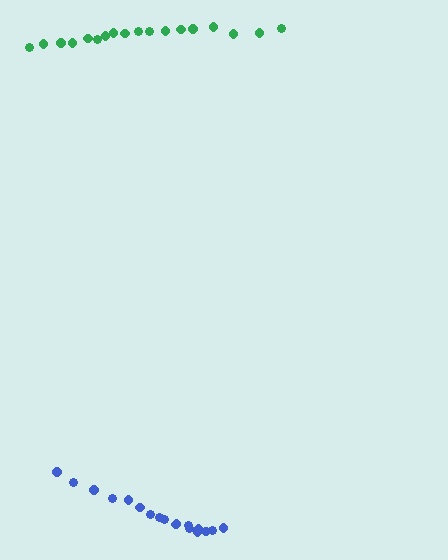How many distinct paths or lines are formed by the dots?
There are 2 distinct paths.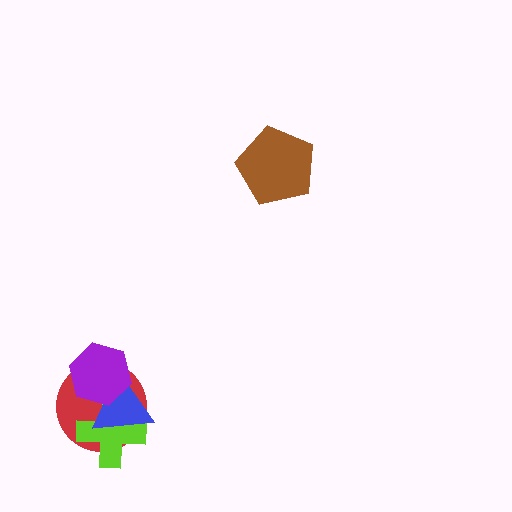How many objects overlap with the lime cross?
3 objects overlap with the lime cross.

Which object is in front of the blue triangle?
The purple hexagon is in front of the blue triangle.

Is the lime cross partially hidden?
Yes, it is partially covered by another shape.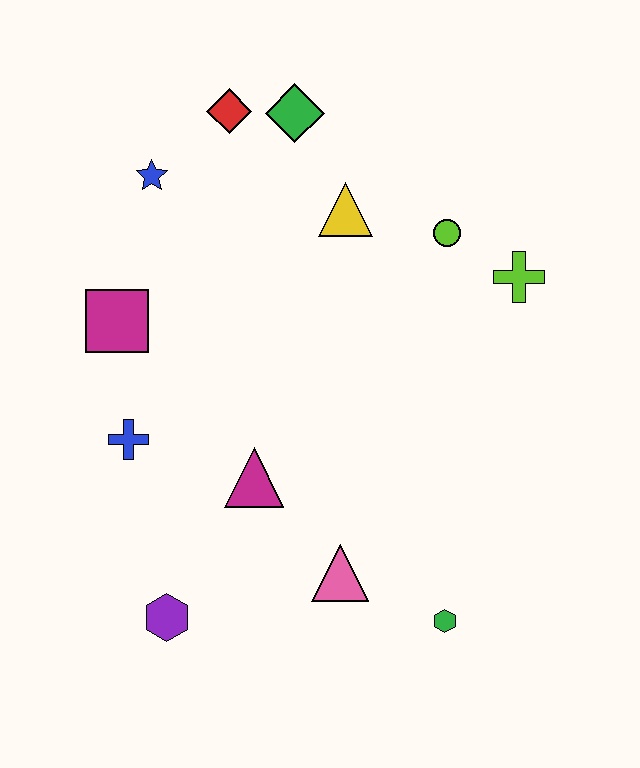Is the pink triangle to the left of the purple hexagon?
No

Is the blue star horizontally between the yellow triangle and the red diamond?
No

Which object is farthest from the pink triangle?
The red diamond is farthest from the pink triangle.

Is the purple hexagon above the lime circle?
No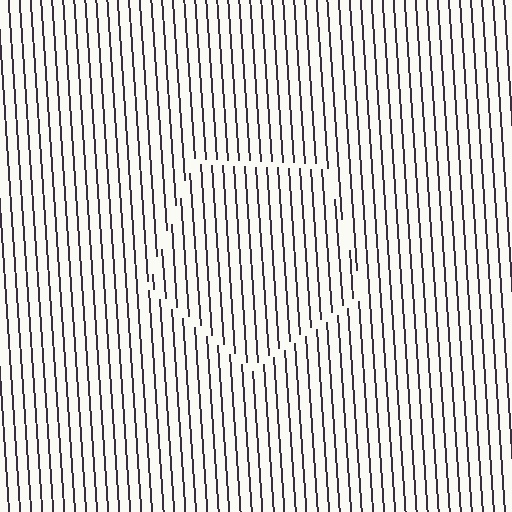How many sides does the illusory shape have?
5 sides — the line-ends trace a pentagon.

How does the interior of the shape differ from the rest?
The interior of the shape contains the same grating, shifted by half a period — the contour is defined by the phase discontinuity where line-ends from the inner and outer gratings abut.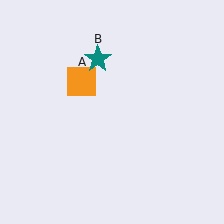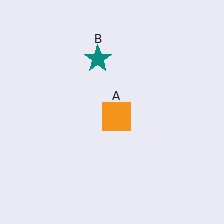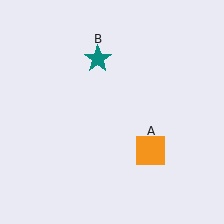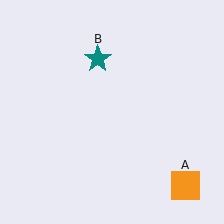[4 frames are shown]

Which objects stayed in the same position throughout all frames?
Teal star (object B) remained stationary.